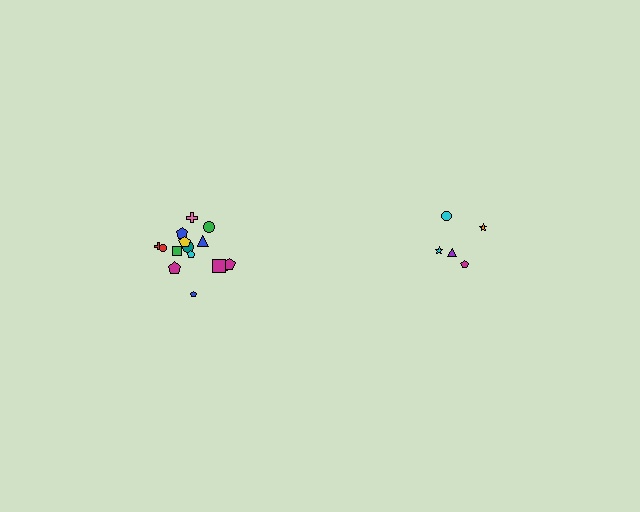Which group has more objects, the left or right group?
The left group.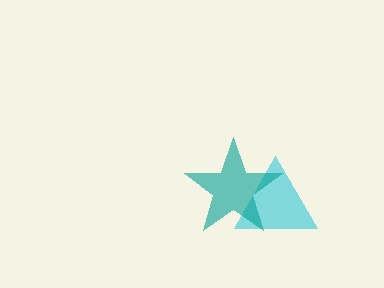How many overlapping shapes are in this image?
There are 2 overlapping shapes in the image.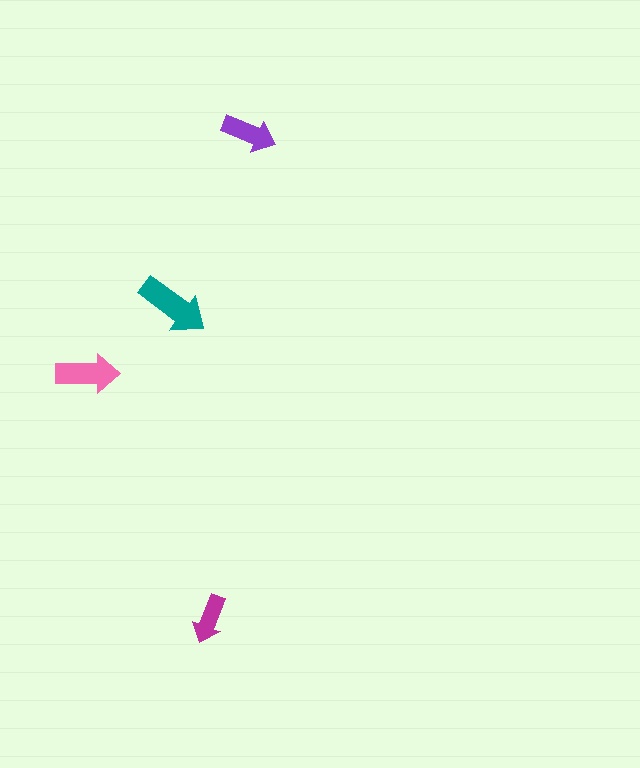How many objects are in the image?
There are 4 objects in the image.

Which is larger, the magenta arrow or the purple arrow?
The purple one.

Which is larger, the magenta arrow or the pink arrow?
The pink one.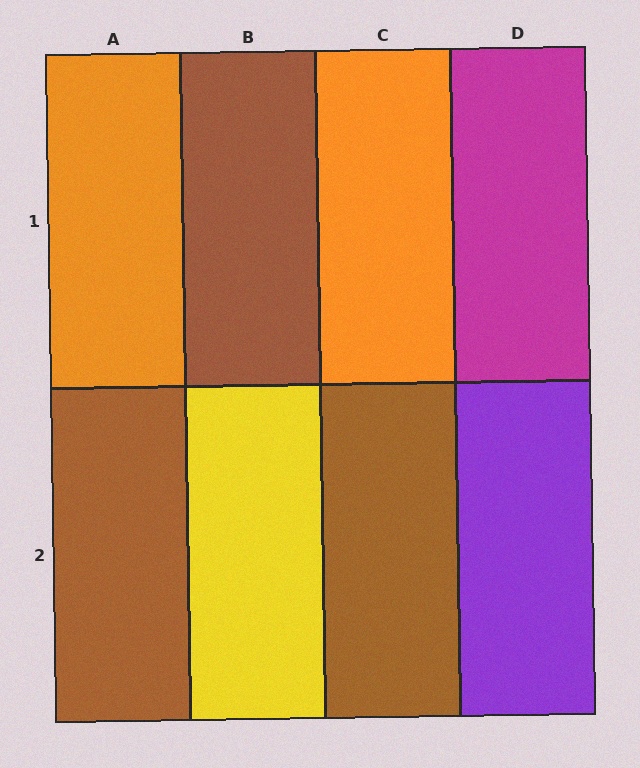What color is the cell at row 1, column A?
Orange.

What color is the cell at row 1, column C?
Orange.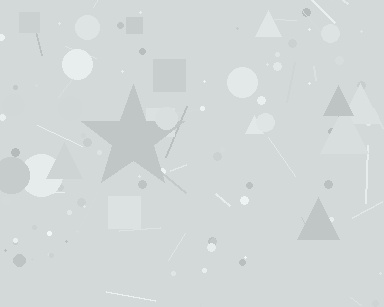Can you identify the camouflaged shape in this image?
The camouflaged shape is a star.